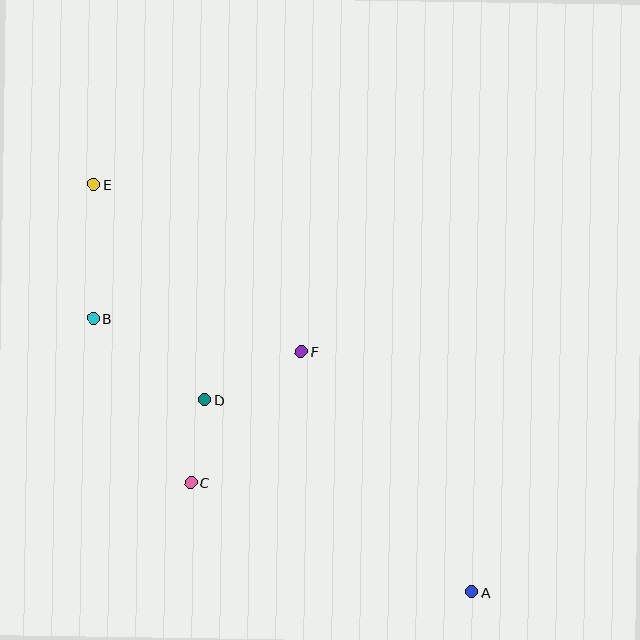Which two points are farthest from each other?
Points A and E are farthest from each other.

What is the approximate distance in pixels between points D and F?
The distance between D and F is approximately 108 pixels.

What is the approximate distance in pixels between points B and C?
The distance between B and C is approximately 191 pixels.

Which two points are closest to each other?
Points C and D are closest to each other.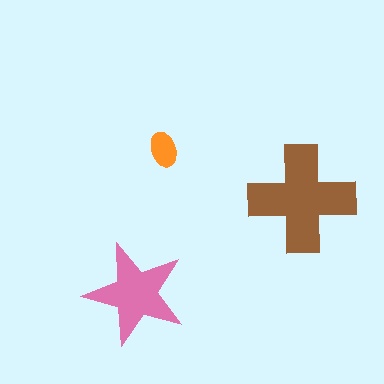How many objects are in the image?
There are 3 objects in the image.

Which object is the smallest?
The orange ellipse.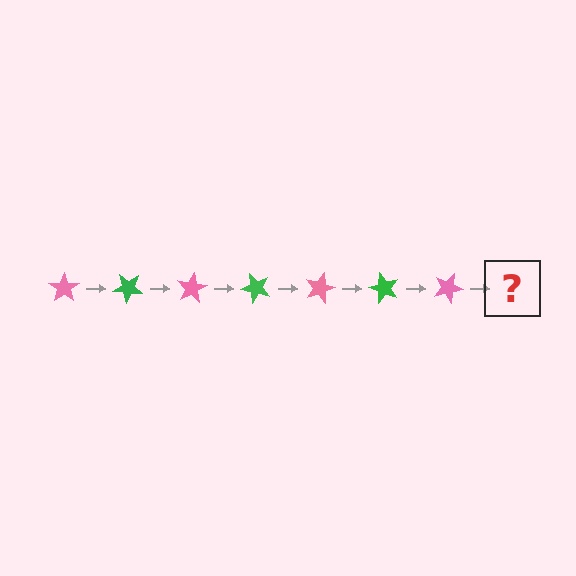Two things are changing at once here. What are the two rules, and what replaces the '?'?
The two rules are that it rotates 40 degrees each step and the color cycles through pink and green. The '?' should be a green star, rotated 280 degrees from the start.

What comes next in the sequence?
The next element should be a green star, rotated 280 degrees from the start.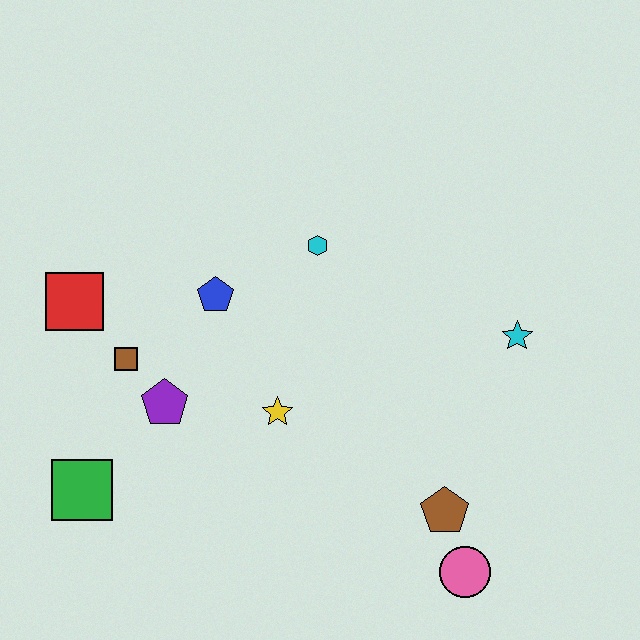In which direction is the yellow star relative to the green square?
The yellow star is to the right of the green square.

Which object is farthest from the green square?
The cyan star is farthest from the green square.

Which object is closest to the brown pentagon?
The pink circle is closest to the brown pentagon.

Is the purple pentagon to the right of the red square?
Yes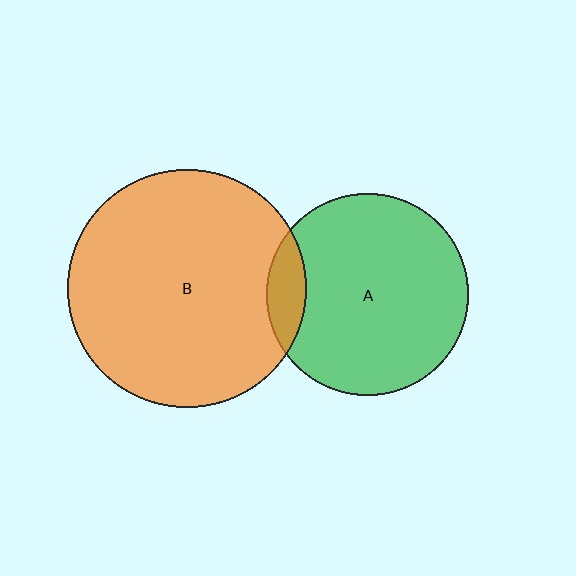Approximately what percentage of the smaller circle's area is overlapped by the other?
Approximately 10%.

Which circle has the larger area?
Circle B (orange).